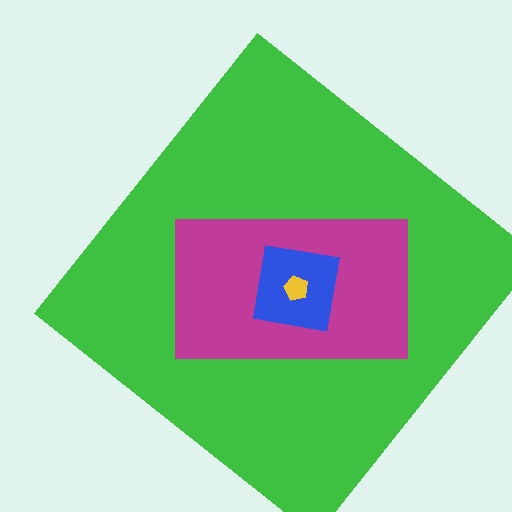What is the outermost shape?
The green diamond.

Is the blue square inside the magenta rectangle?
Yes.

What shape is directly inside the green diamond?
The magenta rectangle.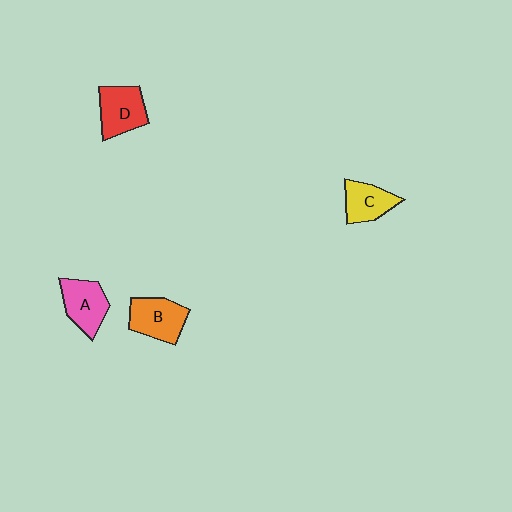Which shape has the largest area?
Shape B (orange).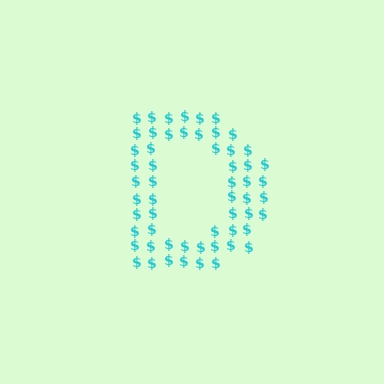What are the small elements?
The small elements are dollar signs.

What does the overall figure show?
The overall figure shows the letter D.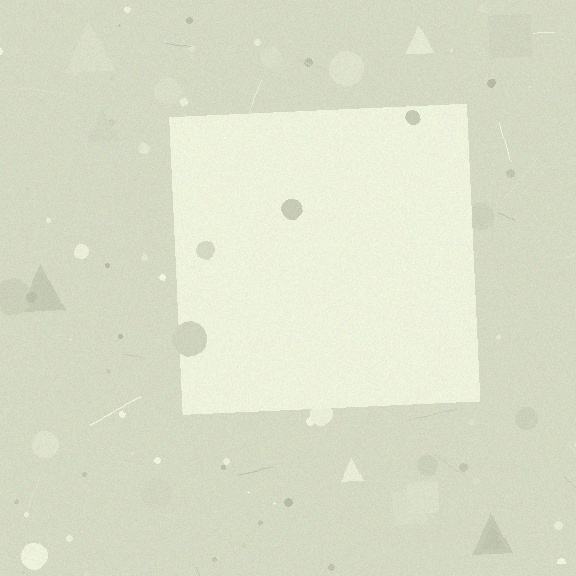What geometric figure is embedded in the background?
A square is embedded in the background.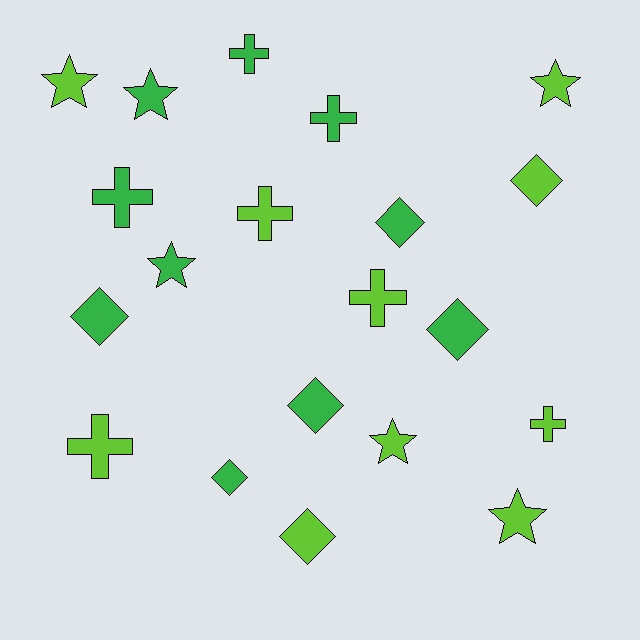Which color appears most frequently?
Green, with 10 objects.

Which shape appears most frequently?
Diamond, with 7 objects.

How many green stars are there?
There are 2 green stars.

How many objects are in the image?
There are 20 objects.